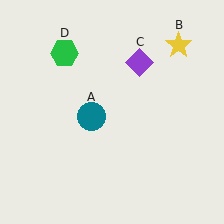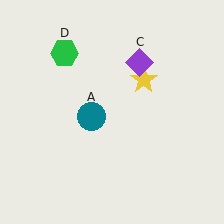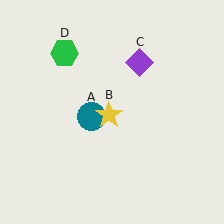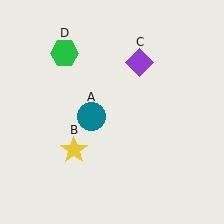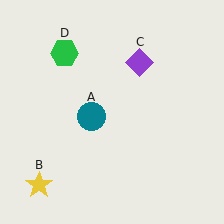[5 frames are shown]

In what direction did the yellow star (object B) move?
The yellow star (object B) moved down and to the left.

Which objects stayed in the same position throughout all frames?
Teal circle (object A) and purple diamond (object C) and green hexagon (object D) remained stationary.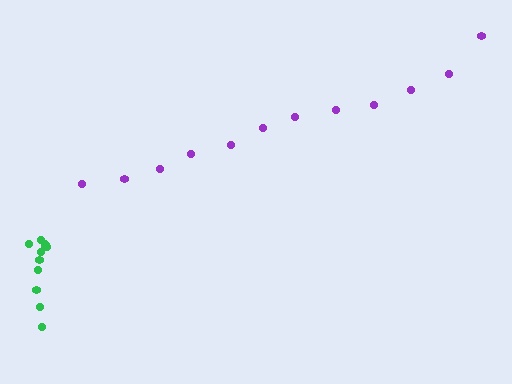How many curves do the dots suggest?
There are 2 distinct paths.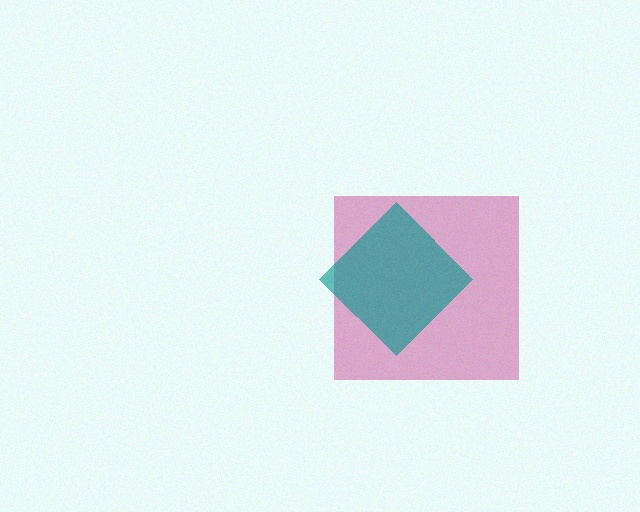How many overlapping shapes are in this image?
There are 2 overlapping shapes in the image.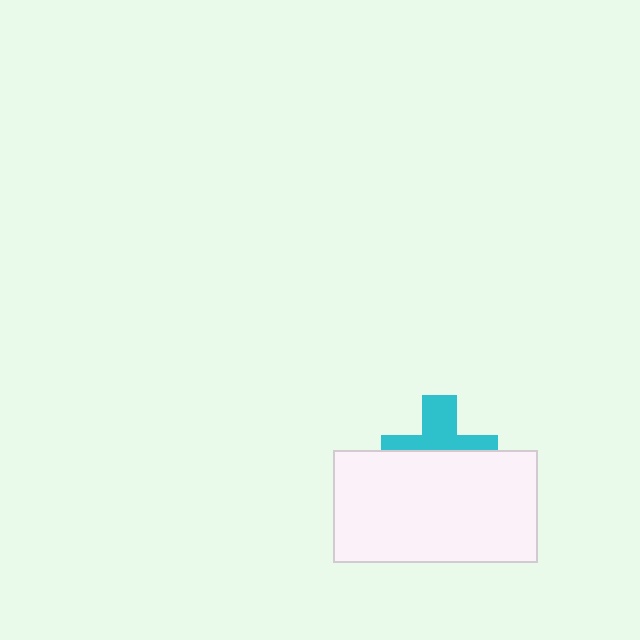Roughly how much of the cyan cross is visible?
A small part of it is visible (roughly 43%).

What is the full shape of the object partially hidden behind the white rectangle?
The partially hidden object is a cyan cross.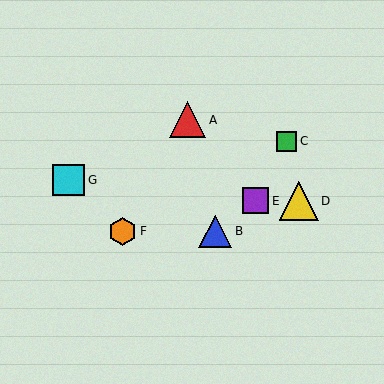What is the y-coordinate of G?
Object G is at y≈180.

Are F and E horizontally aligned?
No, F is at y≈231 and E is at y≈201.